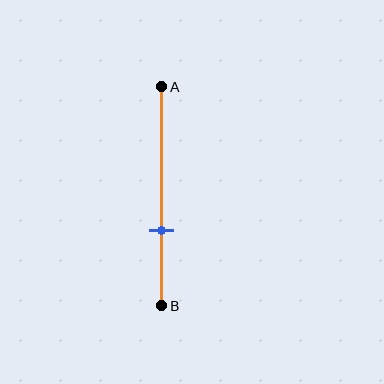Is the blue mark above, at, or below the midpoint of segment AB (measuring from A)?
The blue mark is below the midpoint of segment AB.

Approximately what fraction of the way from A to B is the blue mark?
The blue mark is approximately 65% of the way from A to B.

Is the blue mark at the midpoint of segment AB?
No, the mark is at about 65% from A, not at the 50% midpoint.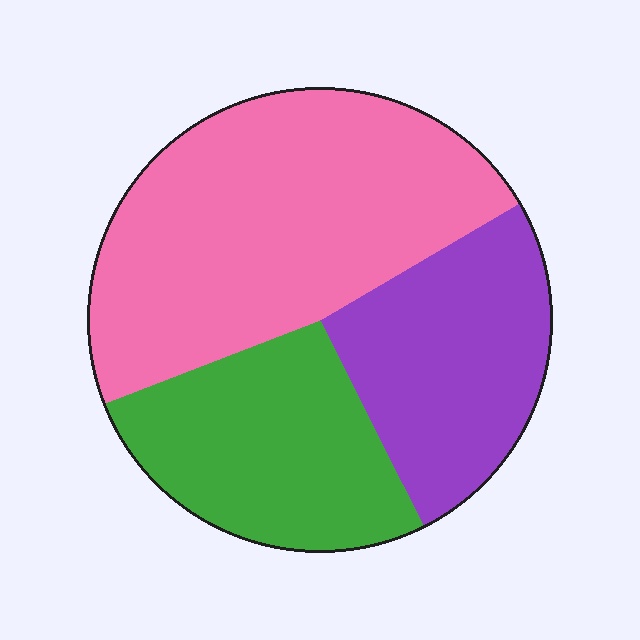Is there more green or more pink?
Pink.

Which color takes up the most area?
Pink, at roughly 50%.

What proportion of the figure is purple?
Purple takes up between a sixth and a third of the figure.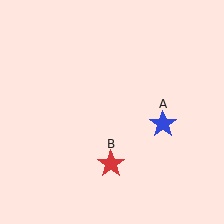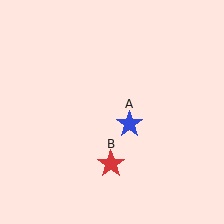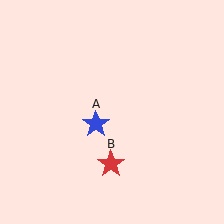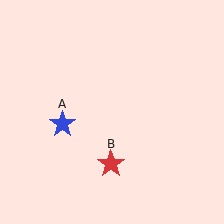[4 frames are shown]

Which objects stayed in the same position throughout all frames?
Red star (object B) remained stationary.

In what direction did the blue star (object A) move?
The blue star (object A) moved left.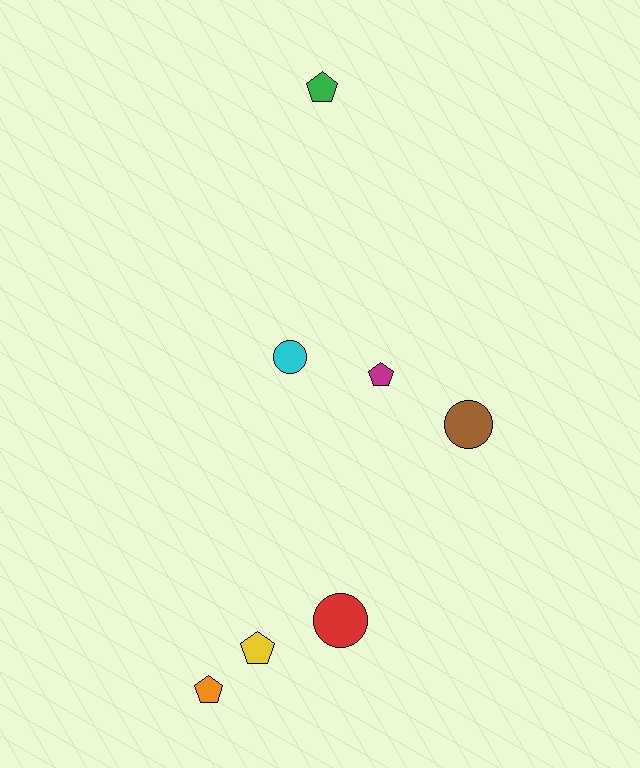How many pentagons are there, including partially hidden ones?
There are 4 pentagons.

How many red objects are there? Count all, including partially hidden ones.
There is 1 red object.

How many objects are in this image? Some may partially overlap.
There are 7 objects.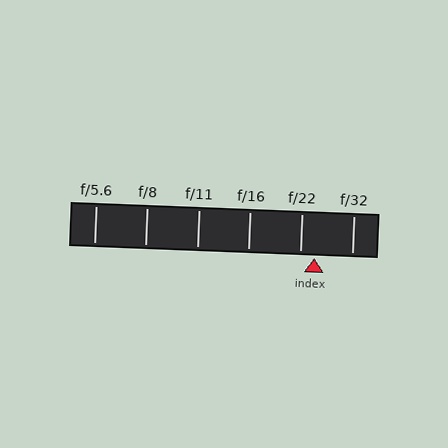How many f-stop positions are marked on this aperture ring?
There are 6 f-stop positions marked.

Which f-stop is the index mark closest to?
The index mark is closest to f/22.